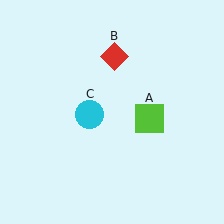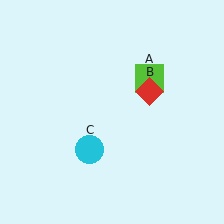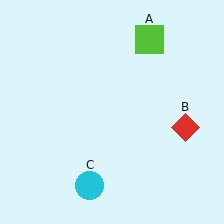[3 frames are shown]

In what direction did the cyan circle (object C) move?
The cyan circle (object C) moved down.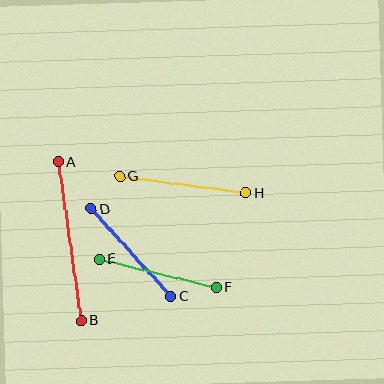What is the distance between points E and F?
The distance is approximately 120 pixels.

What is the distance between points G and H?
The distance is approximately 127 pixels.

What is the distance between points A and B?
The distance is approximately 161 pixels.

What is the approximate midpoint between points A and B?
The midpoint is at approximately (70, 241) pixels.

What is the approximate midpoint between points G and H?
The midpoint is at approximately (183, 185) pixels.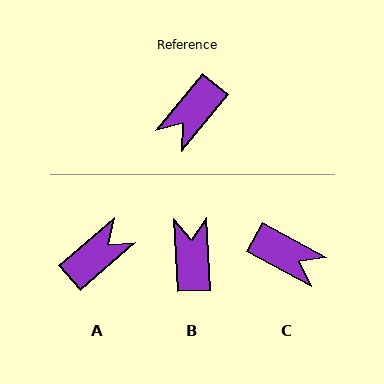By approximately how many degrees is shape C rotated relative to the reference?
Approximately 102 degrees counter-clockwise.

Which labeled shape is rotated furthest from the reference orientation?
A, about 171 degrees away.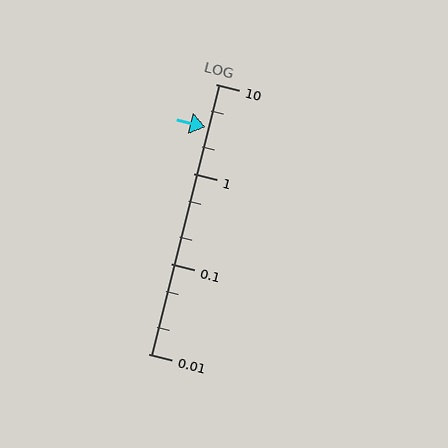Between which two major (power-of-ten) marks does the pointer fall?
The pointer is between 1 and 10.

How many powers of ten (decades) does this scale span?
The scale spans 3 decades, from 0.01 to 10.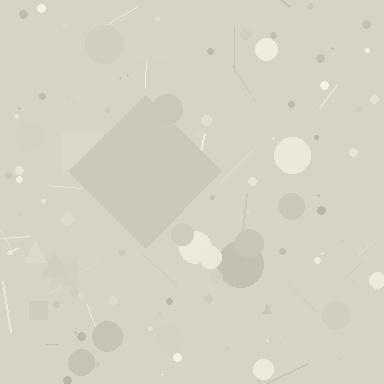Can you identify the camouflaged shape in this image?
The camouflaged shape is a diamond.